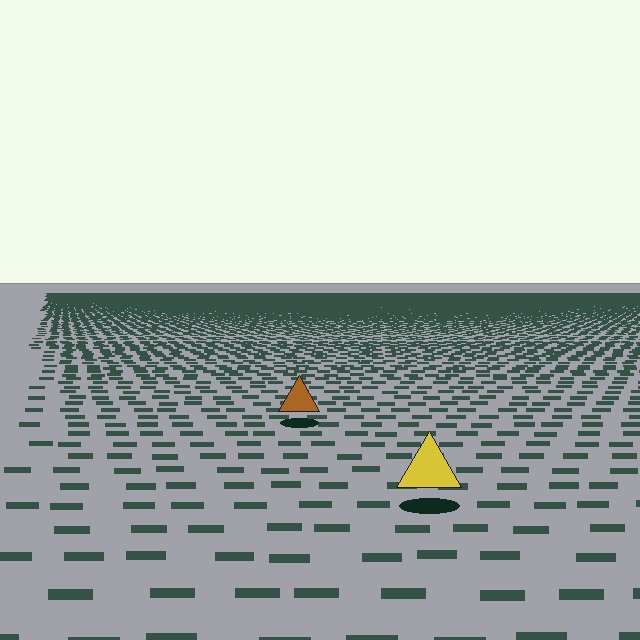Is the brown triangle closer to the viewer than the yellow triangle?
No. The yellow triangle is closer — you can tell from the texture gradient: the ground texture is coarser near it.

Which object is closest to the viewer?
The yellow triangle is closest. The texture marks near it are larger and more spread out.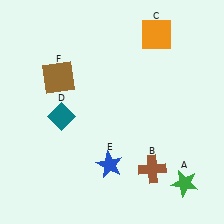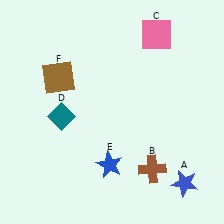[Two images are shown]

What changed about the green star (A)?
In Image 1, A is green. In Image 2, it changed to blue.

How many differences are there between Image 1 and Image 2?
There are 2 differences between the two images.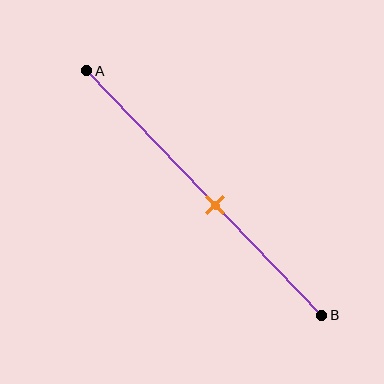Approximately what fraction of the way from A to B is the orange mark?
The orange mark is approximately 55% of the way from A to B.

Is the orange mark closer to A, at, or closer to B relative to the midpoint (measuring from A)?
The orange mark is closer to point B than the midpoint of segment AB.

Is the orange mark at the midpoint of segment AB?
No, the mark is at about 55% from A, not at the 50% midpoint.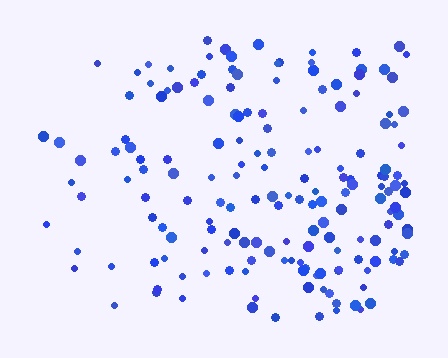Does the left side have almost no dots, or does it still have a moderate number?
Still a moderate number, just noticeably fewer than the right.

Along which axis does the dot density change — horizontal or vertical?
Horizontal.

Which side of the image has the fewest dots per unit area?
The left.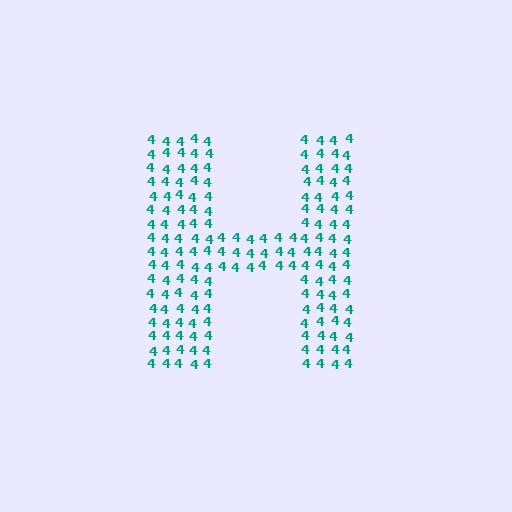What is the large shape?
The large shape is the letter H.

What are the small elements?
The small elements are digit 4's.